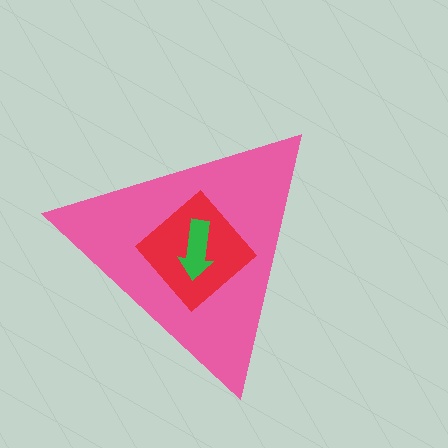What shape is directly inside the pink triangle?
The red diamond.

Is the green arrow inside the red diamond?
Yes.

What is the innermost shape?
The green arrow.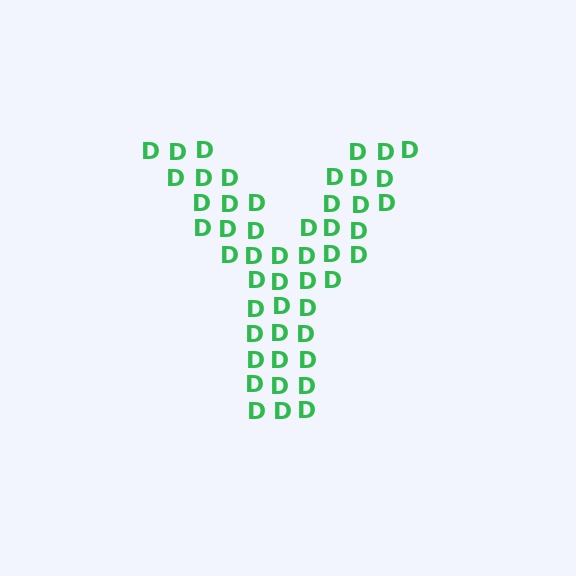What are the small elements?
The small elements are letter D's.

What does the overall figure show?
The overall figure shows the letter Y.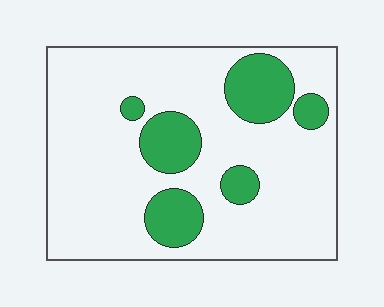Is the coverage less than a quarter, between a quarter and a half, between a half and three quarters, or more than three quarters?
Less than a quarter.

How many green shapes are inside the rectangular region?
6.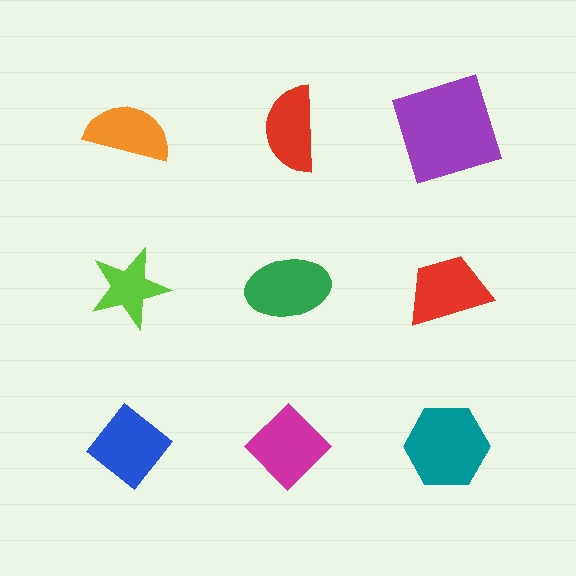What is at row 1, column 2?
A red semicircle.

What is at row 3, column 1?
A blue diamond.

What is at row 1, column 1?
An orange semicircle.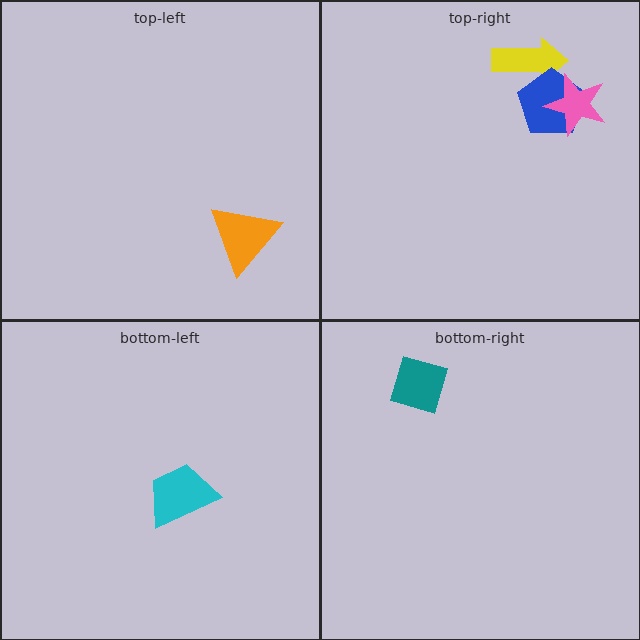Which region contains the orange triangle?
The top-left region.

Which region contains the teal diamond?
The bottom-right region.